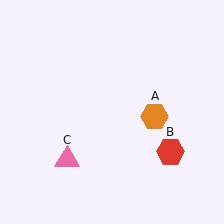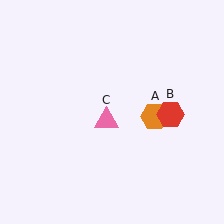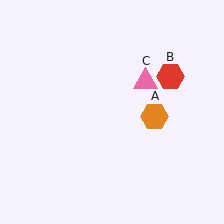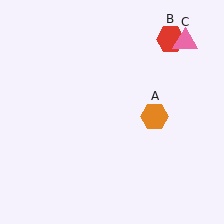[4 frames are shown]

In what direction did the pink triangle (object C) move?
The pink triangle (object C) moved up and to the right.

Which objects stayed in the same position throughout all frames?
Orange hexagon (object A) remained stationary.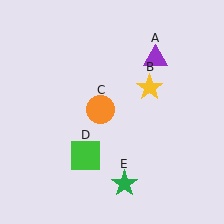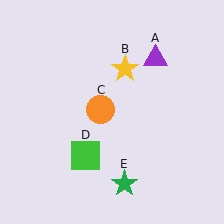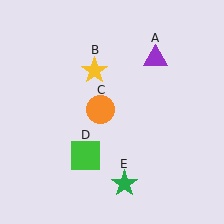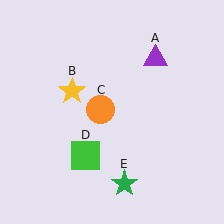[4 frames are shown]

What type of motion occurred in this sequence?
The yellow star (object B) rotated counterclockwise around the center of the scene.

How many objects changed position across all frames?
1 object changed position: yellow star (object B).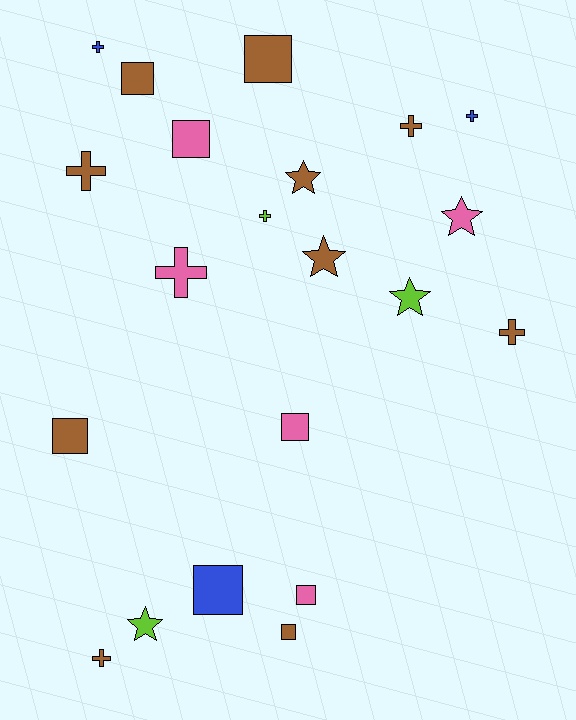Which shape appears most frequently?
Cross, with 8 objects.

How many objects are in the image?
There are 21 objects.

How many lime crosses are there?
There is 1 lime cross.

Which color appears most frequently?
Brown, with 10 objects.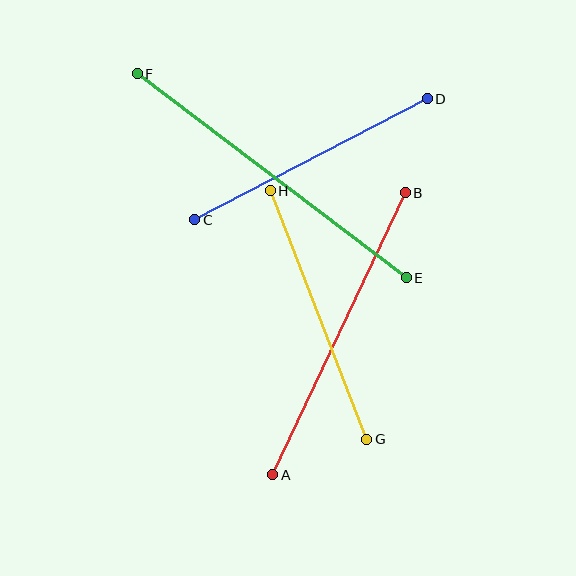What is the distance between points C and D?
The distance is approximately 262 pixels.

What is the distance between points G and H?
The distance is approximately 267 pixels.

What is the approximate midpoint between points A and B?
The midpoint is at approximately (339, 334) pixels.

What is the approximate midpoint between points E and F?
The midpoint is at approximately (272, 176) pixels.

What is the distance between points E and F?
The distance is approximately 338 pixels.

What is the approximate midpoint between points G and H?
The midpoint is at approximately (319, 315) pixels.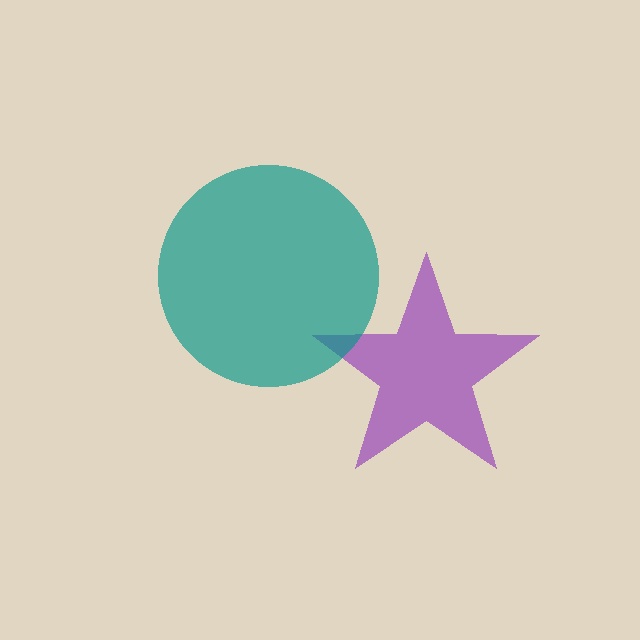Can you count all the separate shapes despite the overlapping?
Yes, there are 2 separate shapes.